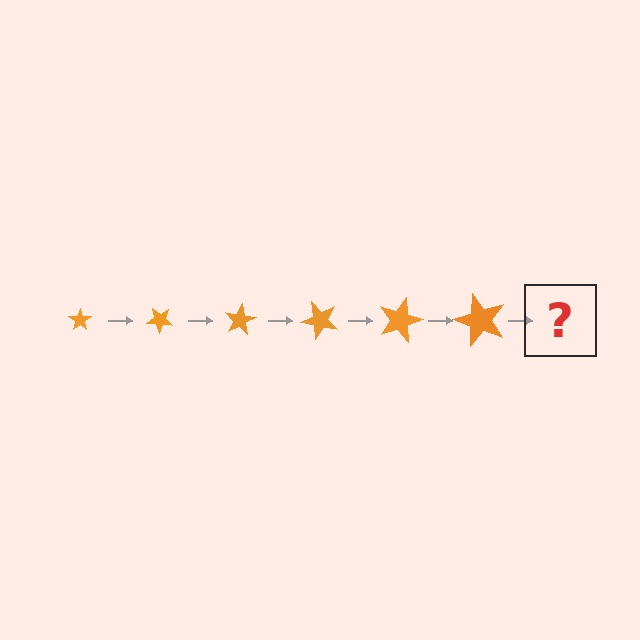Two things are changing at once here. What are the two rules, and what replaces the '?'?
The two rules are that the star grows larger each step and it rotates 40 degrees each step. The '?' should be a star, larger than the previous one and rotated 240 degrees from the start.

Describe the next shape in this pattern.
It should be a star, larger than the previous one and rotated 240 degrees from the start.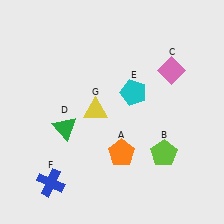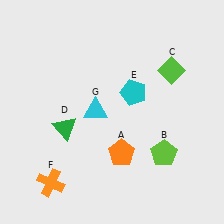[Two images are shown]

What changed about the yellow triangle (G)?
In Image 1, G is yellow. In Image 2, it changed to cyan.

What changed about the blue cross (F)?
In Image 1, F is blue. In Image 2, it changed to orange.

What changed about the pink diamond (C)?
In Image 1, C is pink. In Image 2, it changed to lime.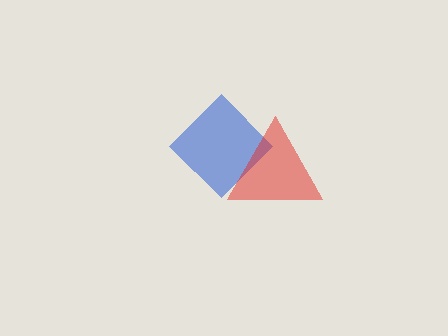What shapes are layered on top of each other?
The layered shapes are: a blue diamond, a red triangle.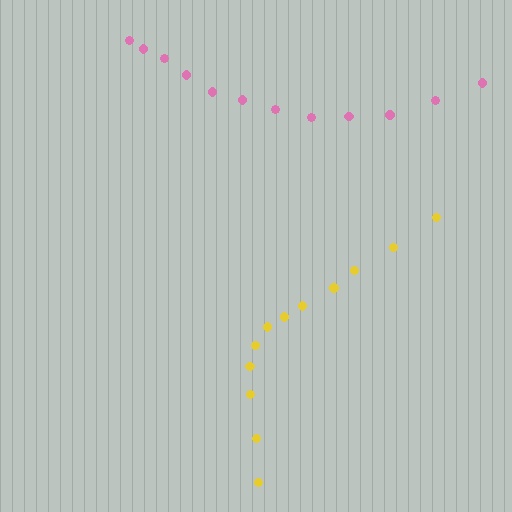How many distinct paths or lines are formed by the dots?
There are 2 distinct paths.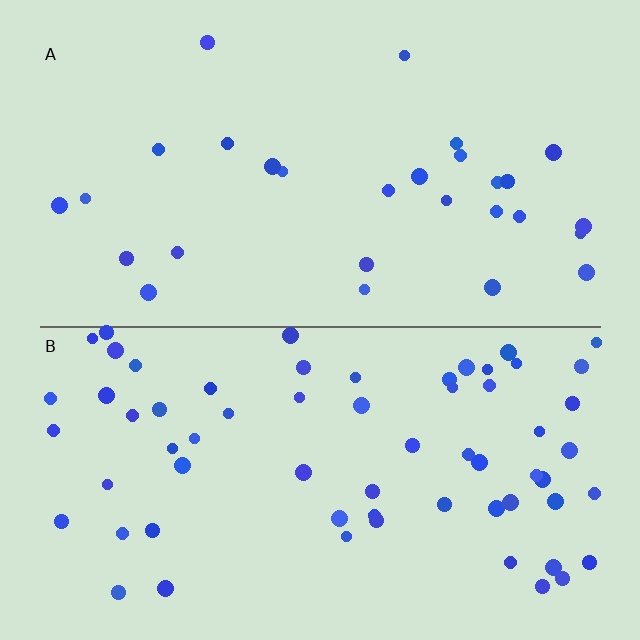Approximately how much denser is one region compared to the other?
Approximately 2.3× — region B over region A.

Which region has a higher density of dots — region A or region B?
B (the bottom).